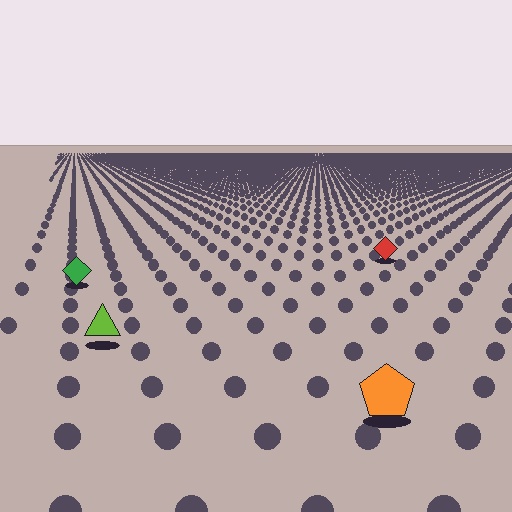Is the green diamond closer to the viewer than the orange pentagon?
No. The orange pentagon is closer — you can tell from the texture gradient: the ground texture is coarser near it.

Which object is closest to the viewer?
The orange pentagon is closest. The texture marks near it are larger and more spread out.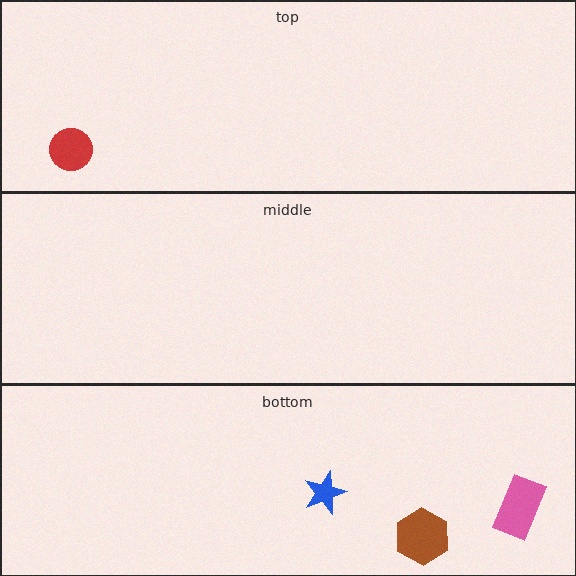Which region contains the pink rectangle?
The bottom region.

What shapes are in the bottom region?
The blue star, the pink rectangle, the brown hexagon.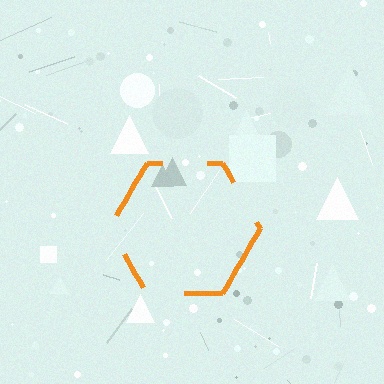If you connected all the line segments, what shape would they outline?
They would outline a hexagon.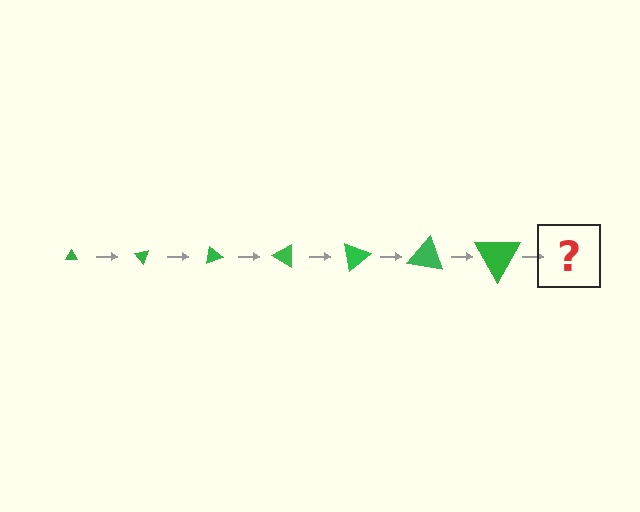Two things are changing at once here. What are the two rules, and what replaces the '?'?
The two rules are that the triangle grows larger each step and it rotates 50 degrees each step. The '?' should be a triangle, larger than the previous one and rotated 350 degrees from the start.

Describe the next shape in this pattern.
It should be a triangle, larger than the previous one and rotated 350 degrees from the start.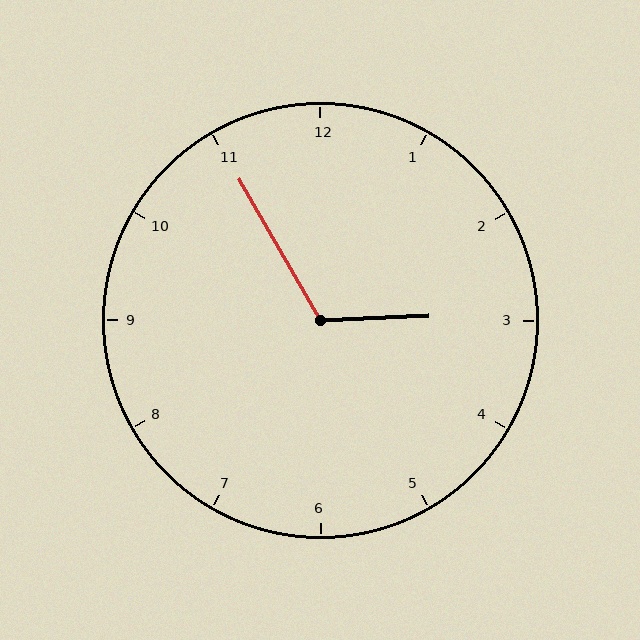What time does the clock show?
2:55.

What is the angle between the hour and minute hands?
Approximately 118 degrees.